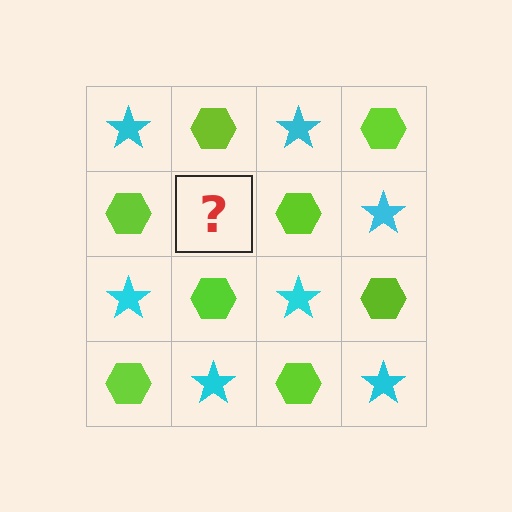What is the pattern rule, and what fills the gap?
The rule is that it alternates cyan star and lime hexagon in a checkerboard pattern. The gap should be filled with a cyan star.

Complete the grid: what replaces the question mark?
The question mark should be replaced with a cyan star.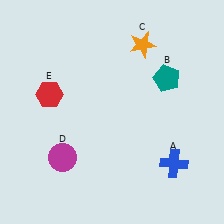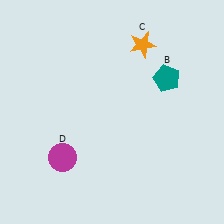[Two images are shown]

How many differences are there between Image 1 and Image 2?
There are 2 differences between the two images.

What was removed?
The red hexagon (E), the blue cross (A) were removed in Image 2.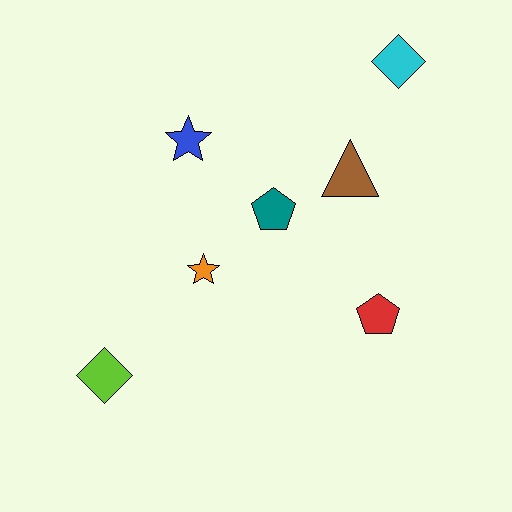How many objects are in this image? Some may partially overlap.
There are 7 objects.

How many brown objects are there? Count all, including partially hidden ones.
There is 1 brown object.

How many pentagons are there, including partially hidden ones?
There are 2 pentagons.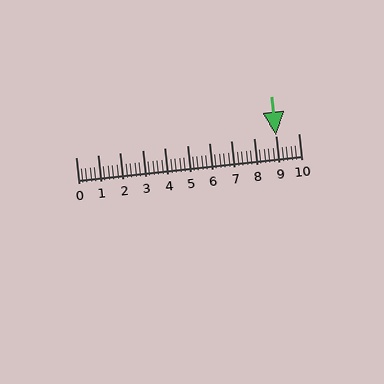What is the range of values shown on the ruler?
The ruler shows values from 0 to 10.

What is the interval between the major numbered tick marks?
The major tick marks are spaced 1 units apart.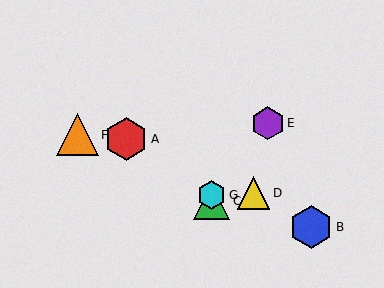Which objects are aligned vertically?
Objects C, G are aligned vertically.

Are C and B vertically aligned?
No, C is at x≈212 and B is at x≈311.